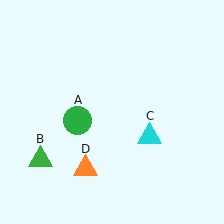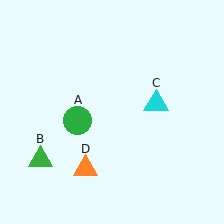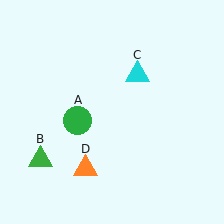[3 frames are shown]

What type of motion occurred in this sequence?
The cyan triangle (object C) rotated counterclockwise around the center of the scene.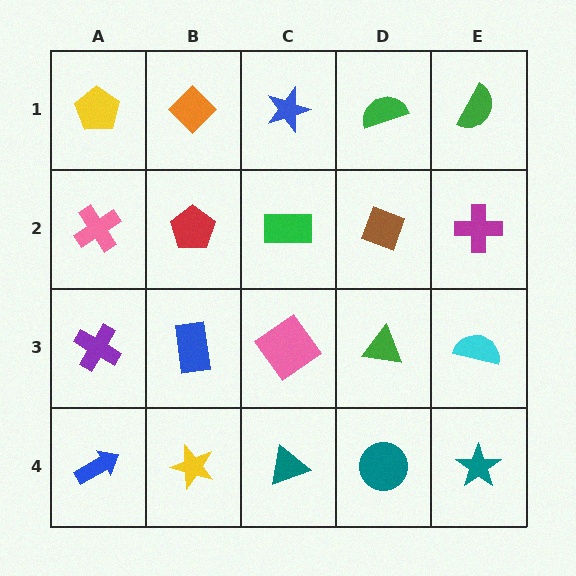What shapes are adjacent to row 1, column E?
A magenta cross (row 2, column E), a green semicircle (row 1, column D).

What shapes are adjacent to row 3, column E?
A magenta cross (row 2, column E), a teal star (row 4, column E), a green triangle (row 3, column D).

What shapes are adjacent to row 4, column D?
A green triangle (row 3, column D), a teal triangle (row 4, column C), a teal star (row 4, column E).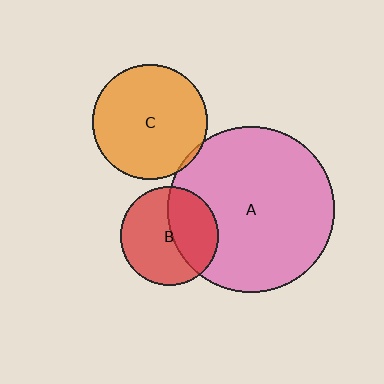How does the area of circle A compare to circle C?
Approximately 2.1 times.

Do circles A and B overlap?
Yes.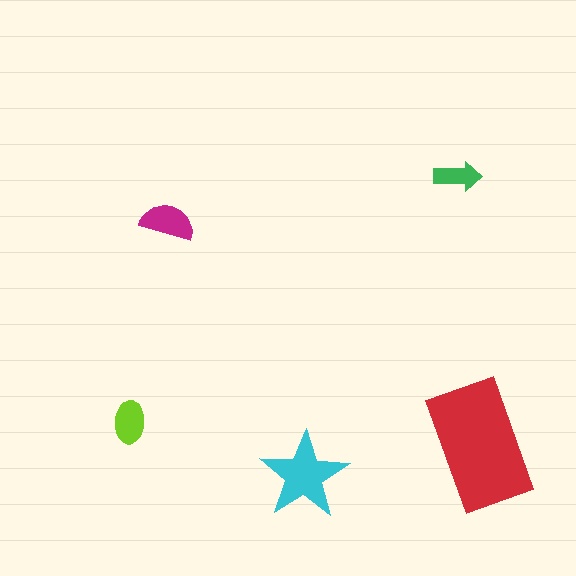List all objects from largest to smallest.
The red rectangle, the cyan star, the magenta semicircle, the lime ellipse, the green arrow.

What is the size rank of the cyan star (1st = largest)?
2nd.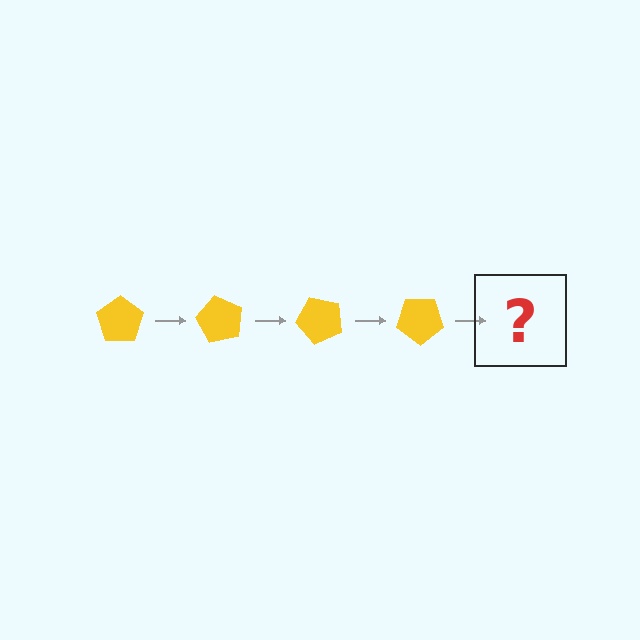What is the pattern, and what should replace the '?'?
The pattern is that the pentagon rotates 60 degrees each step. The '?' should be a yellow pentagon rotated 240 degrees.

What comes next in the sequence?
The next element should be a yellow pentagon rotated 240 degrees.